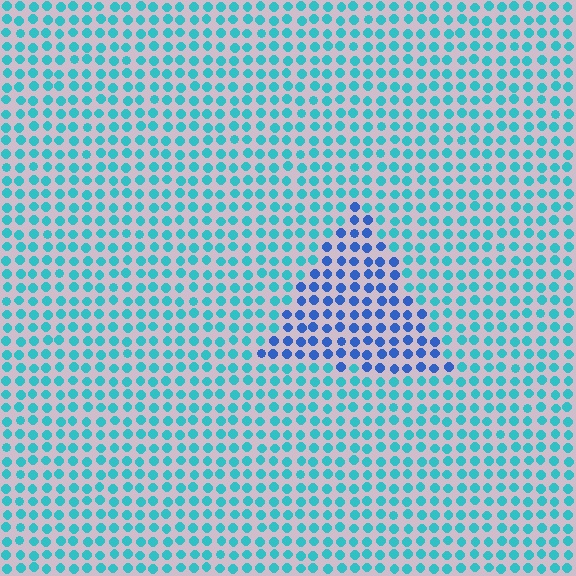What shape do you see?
I see a triangle.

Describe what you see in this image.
The image is filled with small cyan elements in a uniform arrangement. A triangle-shaped region is visible where the elements are tinted to a slightly different hue, forming a subtle color boundary.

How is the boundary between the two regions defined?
The boundary is defined purely by a slight shift in hue (about 39 degrees). Spacing, size, and orientation are identical on both sides.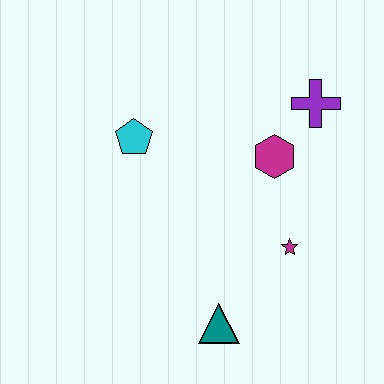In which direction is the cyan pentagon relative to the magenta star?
The cyan pentagon is to the left of the magenta star.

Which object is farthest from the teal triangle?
The purple cross is farthest from the teal triangle.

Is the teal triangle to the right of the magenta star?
No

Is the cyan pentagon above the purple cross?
No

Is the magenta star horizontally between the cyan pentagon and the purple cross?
Yes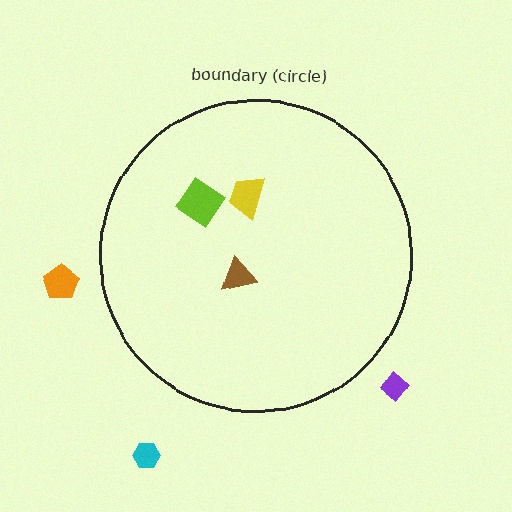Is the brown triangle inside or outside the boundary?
Inside.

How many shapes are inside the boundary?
3 inside, 3 outside.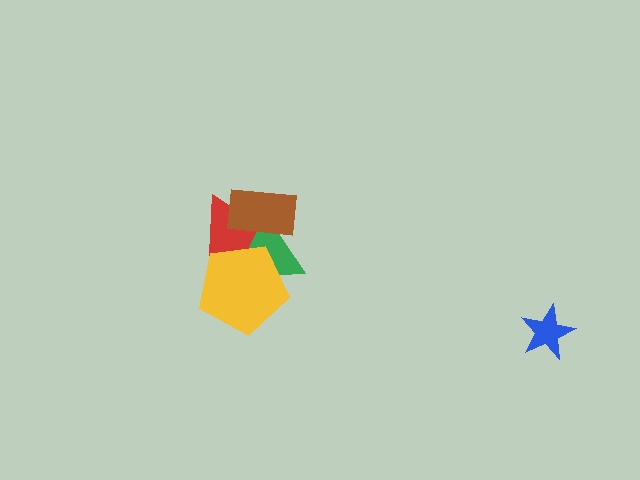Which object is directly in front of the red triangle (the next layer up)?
The green triangle is directly in front of the red triangle.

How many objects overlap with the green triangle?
3 objects overlap with the green triangle.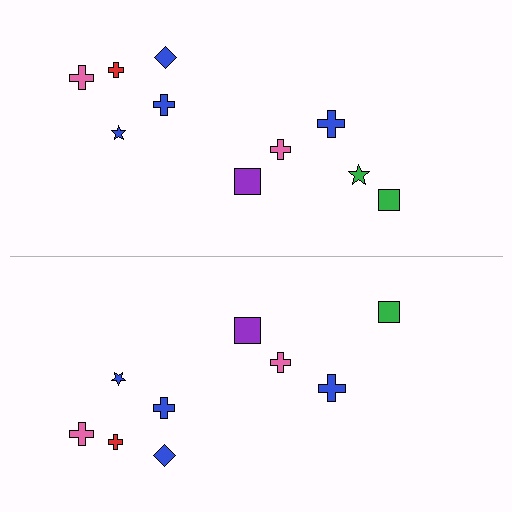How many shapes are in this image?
There are 19 shapes in this image.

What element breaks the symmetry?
A green star is missing from the bottom side.